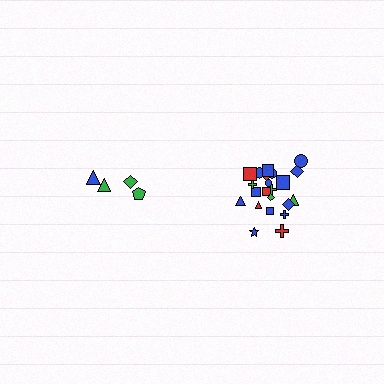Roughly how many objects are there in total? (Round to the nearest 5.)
Roughly 25 objects in total.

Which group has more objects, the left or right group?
The right group.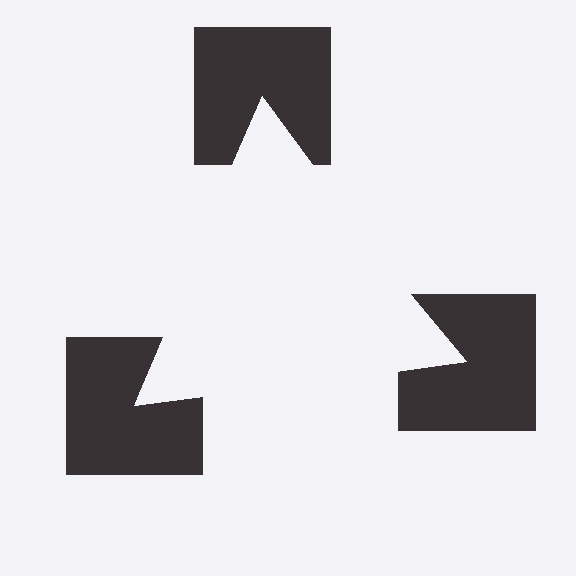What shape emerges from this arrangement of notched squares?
An illusory triangle — its edges are inferred from the aligned wedge cuts in the notched squares, not physically drawn.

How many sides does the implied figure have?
3 sides.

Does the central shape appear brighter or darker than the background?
It typically appears slightly brighter than the background, even though no actual brightness change is drawn.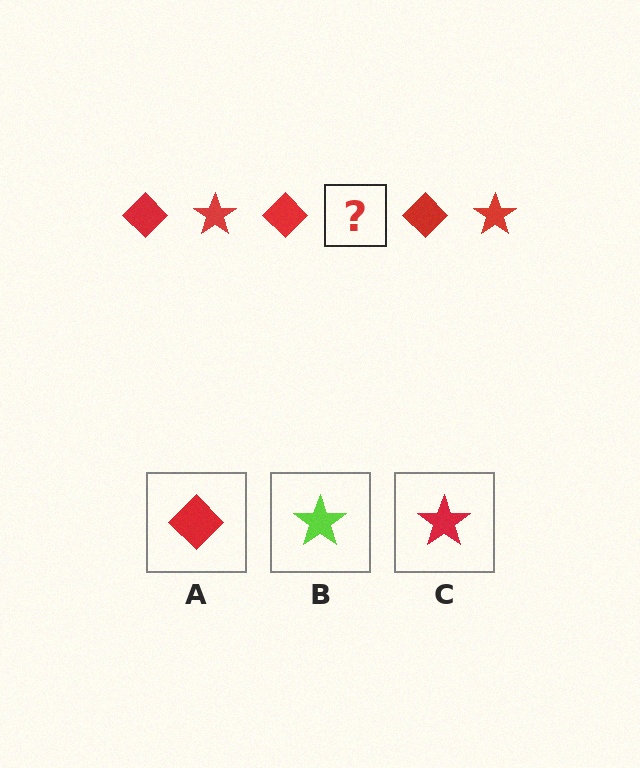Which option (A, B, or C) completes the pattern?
C.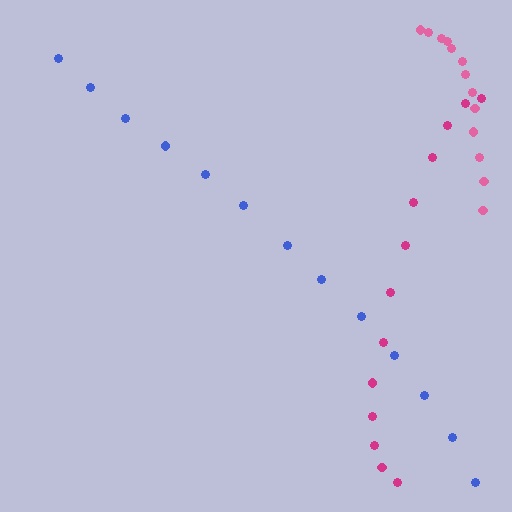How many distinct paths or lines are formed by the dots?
There are 3 distinct paths.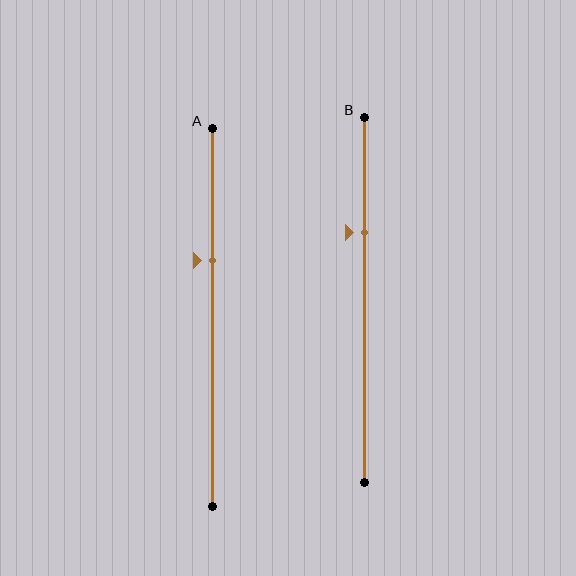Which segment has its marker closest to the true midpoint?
Segment A has its marker closest to the true midpoint.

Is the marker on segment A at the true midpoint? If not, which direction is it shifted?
No, the marker on segment A is shifted upward by about 15% of the segment length.